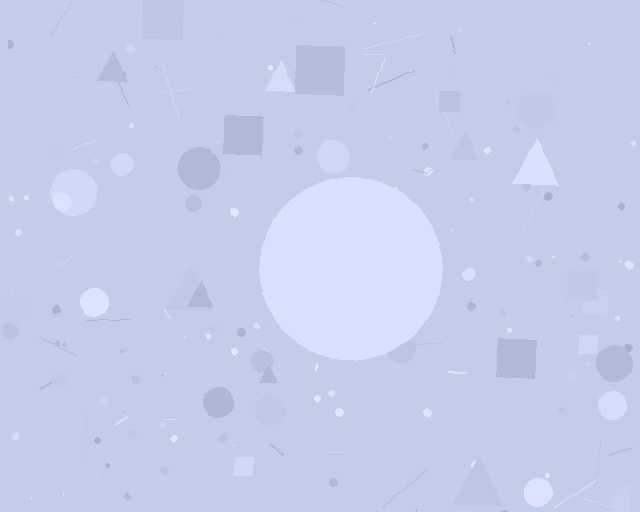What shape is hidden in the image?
A circle is hidden in the image.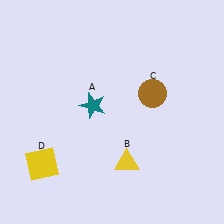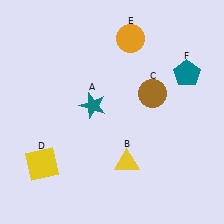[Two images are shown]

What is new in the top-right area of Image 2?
An orange circle (E) was added in the top-right area of Image 2.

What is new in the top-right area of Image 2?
A teal pentagon (F) was added in the top-right area of Image 2.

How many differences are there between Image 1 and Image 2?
There are 2 differences between the two images.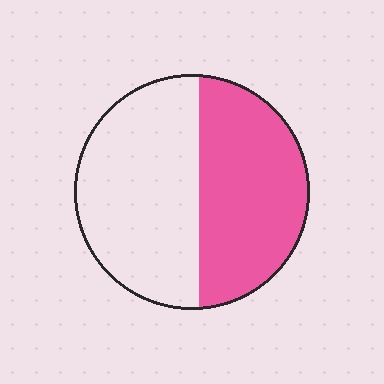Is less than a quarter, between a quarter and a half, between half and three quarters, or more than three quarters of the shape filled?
Between a quarter and a half.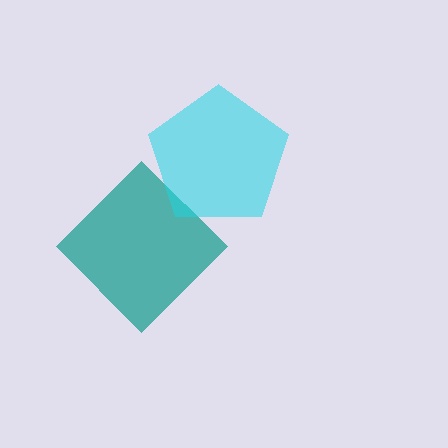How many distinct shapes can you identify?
There are 2 distinct shapes: a teal diamond, a cyan pentagon.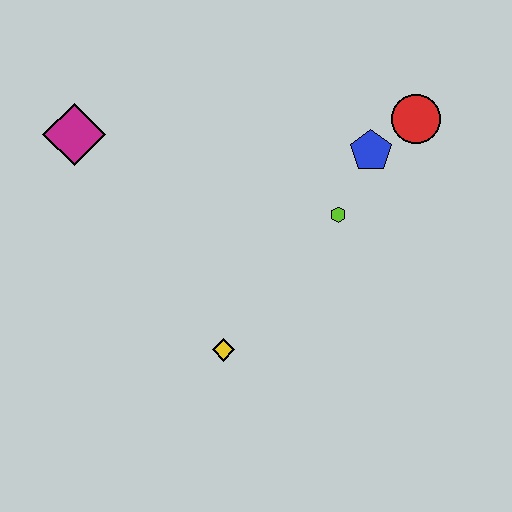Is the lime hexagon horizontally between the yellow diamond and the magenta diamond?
No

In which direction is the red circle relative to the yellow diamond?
The red circle is above the yellow diamond.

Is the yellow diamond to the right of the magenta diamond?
Yes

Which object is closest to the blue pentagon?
The red circle is closest to the blue pentagon.